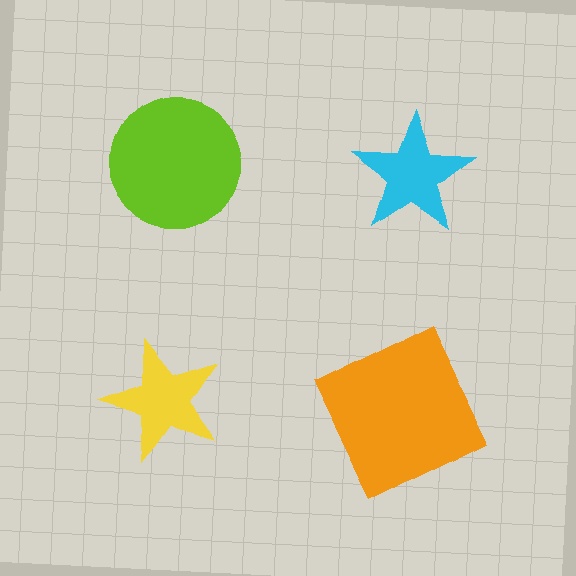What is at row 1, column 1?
A lime circle.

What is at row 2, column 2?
An orange square.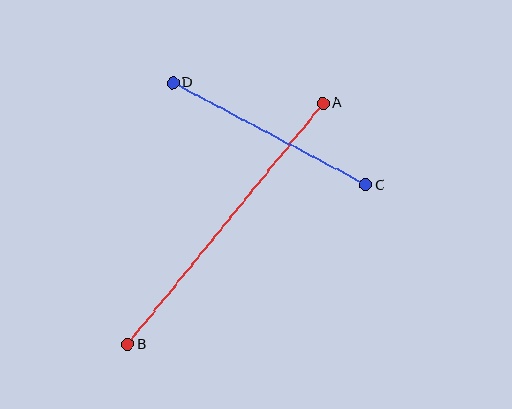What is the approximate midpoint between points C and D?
The midpoint is at approximately (269, 134) pixels.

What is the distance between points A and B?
The distance is approximately 310 pixels.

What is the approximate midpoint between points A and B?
The midpoint is at approximately (225, 224) pixels.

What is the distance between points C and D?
The distance is approximately 219 pixels.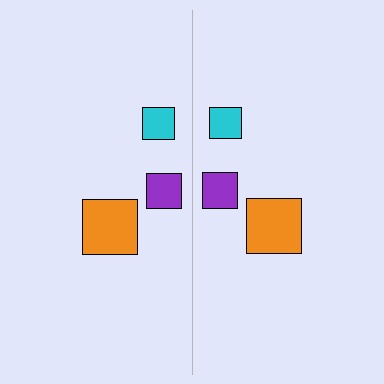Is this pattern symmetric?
Yes, this pattern has bilateral (reflection) symmetry.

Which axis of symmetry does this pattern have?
The pattern has a vertical axis of symmetry running through the center of the image.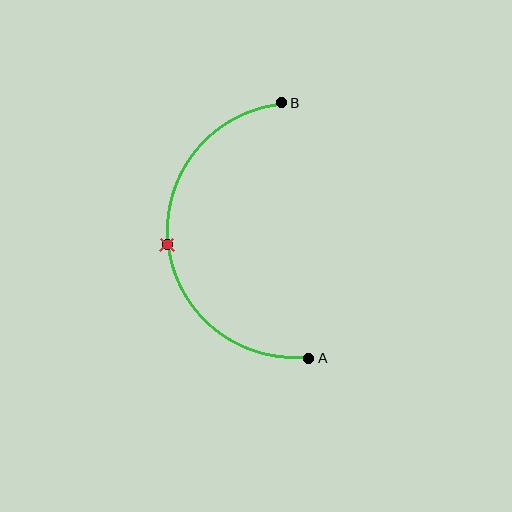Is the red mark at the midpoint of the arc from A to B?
Yes. The red mark lies on the arc at equal arc-length from both A and B — it is the arc midpoint.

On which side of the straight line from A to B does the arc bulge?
The arc bulges to the left of the straight line connecting A and B.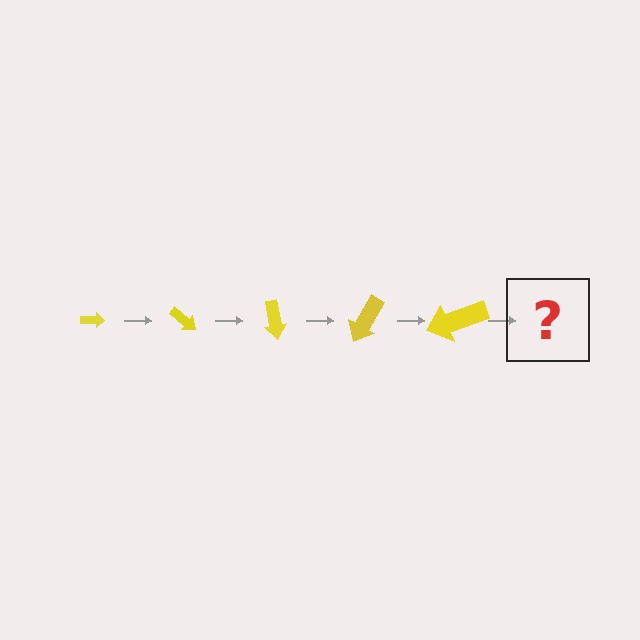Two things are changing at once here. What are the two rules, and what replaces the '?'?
The two rules are that the arrow grows larger each step and it rotates 40 degrees each step. The '?' should be an arrow, larger than the previous one and rotated 200 degrees from the start.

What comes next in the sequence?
The next element should be an arrow, larger than the previous one and rotated 200 degrees from the start.